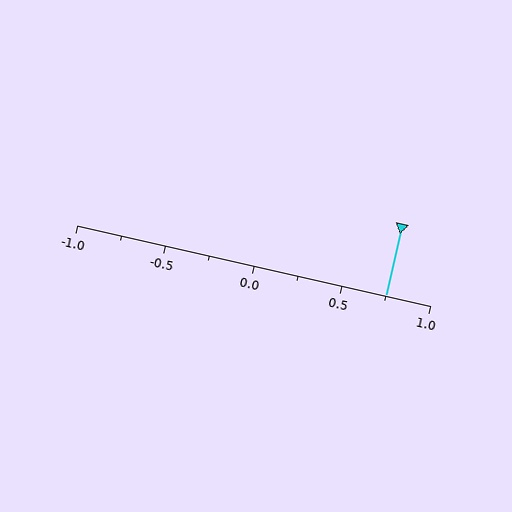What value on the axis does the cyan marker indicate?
The marker indicates approximately 0.75.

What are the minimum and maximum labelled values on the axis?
The axis runs from -1.0 to 1.0.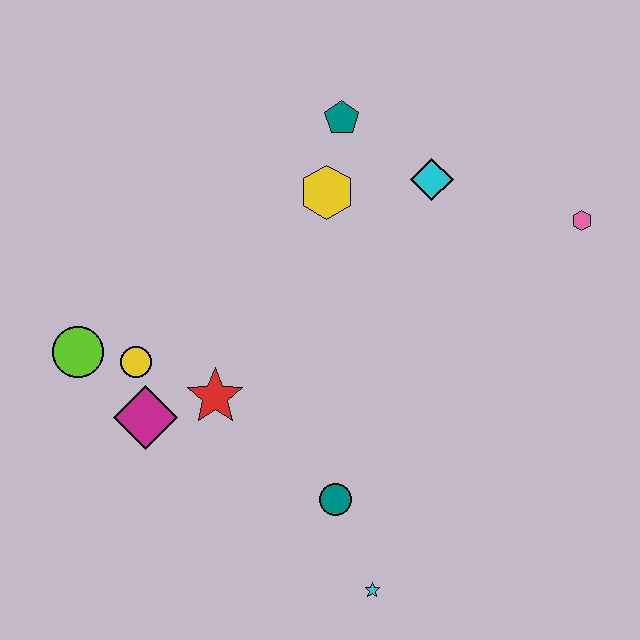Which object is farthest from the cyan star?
The teal pentagon is farthest from the cyan star.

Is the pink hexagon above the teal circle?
Yes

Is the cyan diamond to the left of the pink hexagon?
Yes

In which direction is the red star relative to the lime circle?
The red star is to the right of the lime circle.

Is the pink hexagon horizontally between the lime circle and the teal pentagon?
No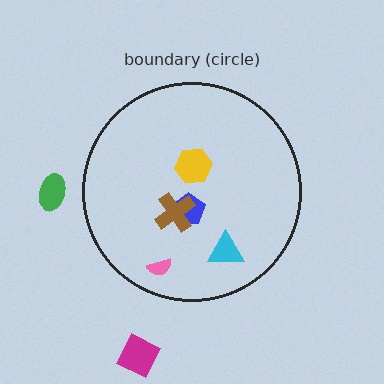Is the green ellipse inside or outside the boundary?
Outside.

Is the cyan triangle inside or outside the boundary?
Inside.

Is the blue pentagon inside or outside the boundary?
Inside.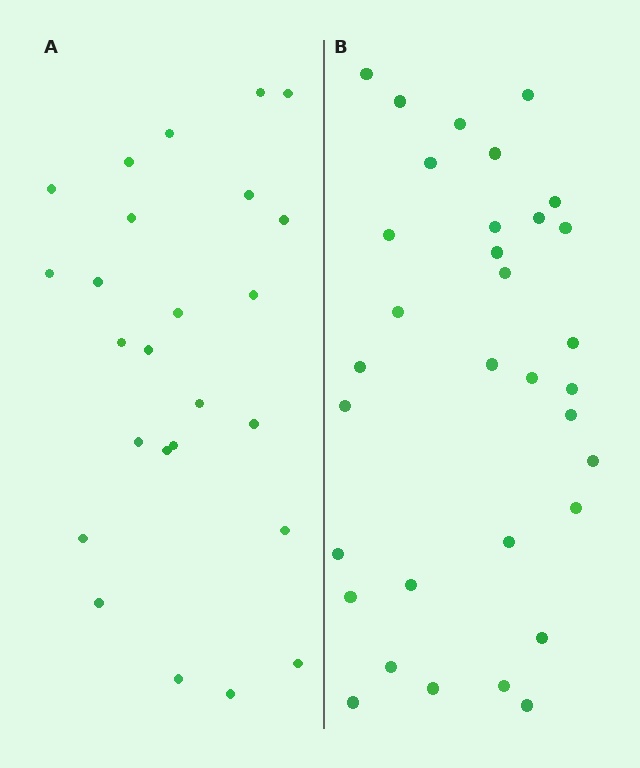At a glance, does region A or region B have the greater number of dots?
Region B (the right region) has more dots.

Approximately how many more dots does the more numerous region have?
Region B has roughly 8 or so more dots than region A.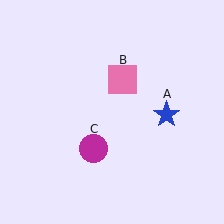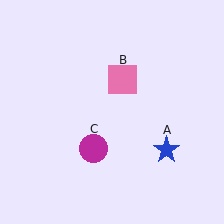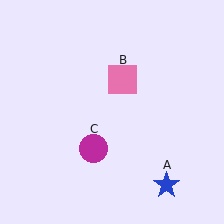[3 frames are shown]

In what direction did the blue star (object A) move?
The blue star (object A) moved down.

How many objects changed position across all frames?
1 object changed position: blue star (object A).